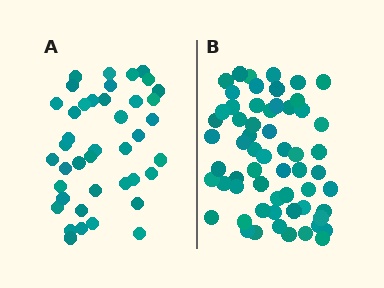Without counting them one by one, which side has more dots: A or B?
Region B (the right region) has more dots.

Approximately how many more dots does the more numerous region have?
Region B has approximately 20 more dots than region A.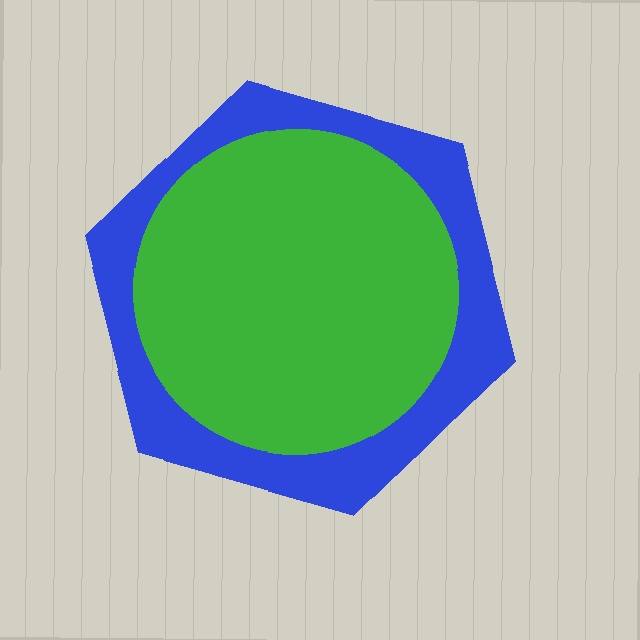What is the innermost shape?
The green circle.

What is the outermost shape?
The blue hexagon.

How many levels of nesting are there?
2.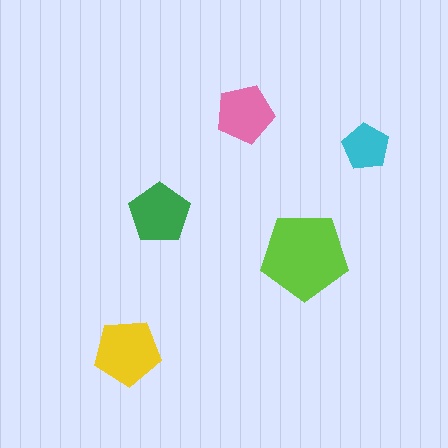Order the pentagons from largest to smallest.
the lime one, the yellow one, the green one, the pink one, the cyan one.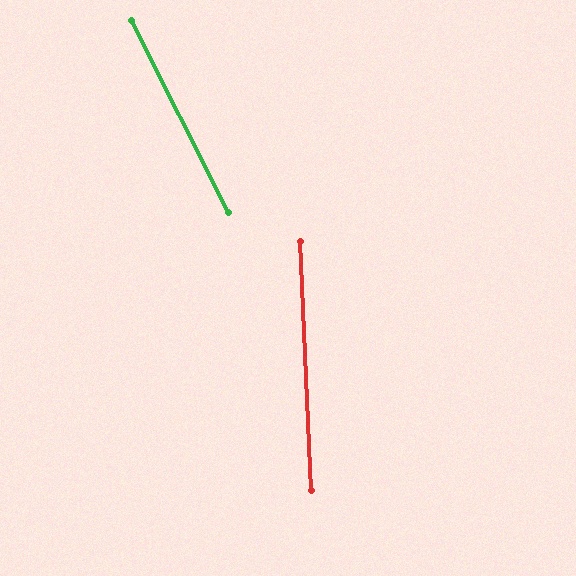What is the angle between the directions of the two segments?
Approximately 24 degrees.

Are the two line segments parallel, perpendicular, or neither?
Neither parallel nor perpendicular — they differ by about 24°.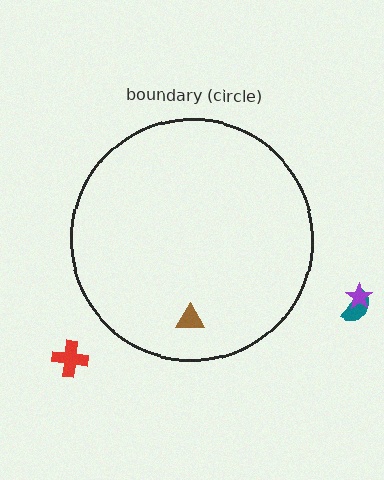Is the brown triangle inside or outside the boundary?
Inside.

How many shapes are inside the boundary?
1 inside, 3 outside.